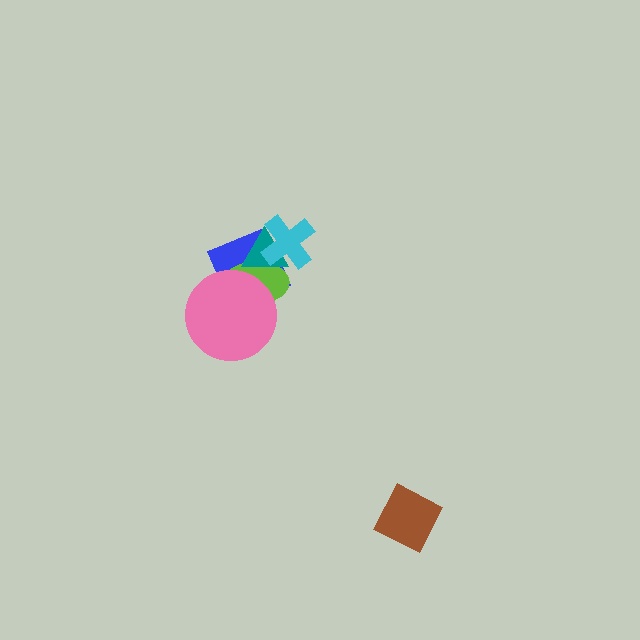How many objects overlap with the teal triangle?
3 objects overlap with the teal triangle.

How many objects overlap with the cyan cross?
3 objects overlap with the cyan cross.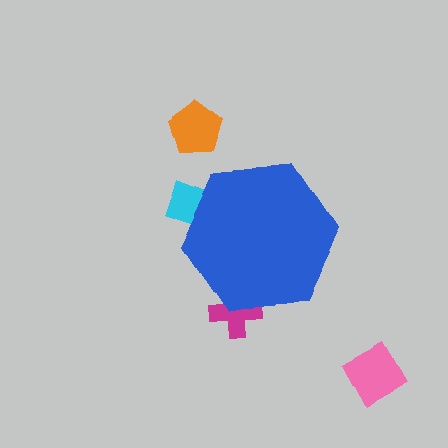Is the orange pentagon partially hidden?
No, the orange pentagon is fully visible.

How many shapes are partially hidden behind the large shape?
2 shapes are partially hidden.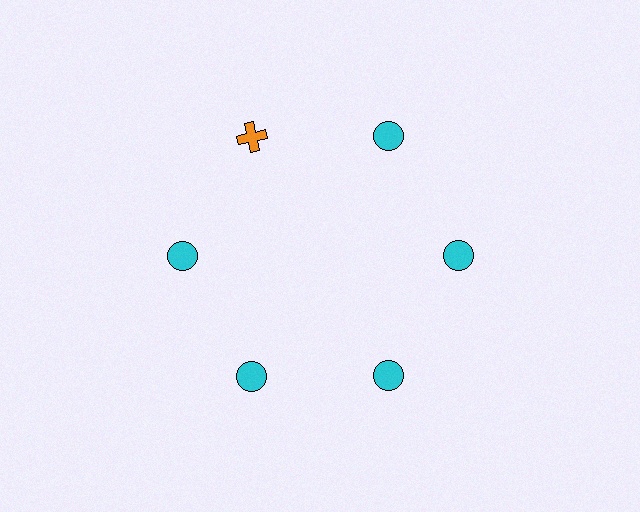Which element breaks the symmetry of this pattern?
The orange cross at roughly the 11 o'clock position breaks the symmetry. All other shapes are cyan circles.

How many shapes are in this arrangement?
There are 6 shapes arranged in a ring pattern.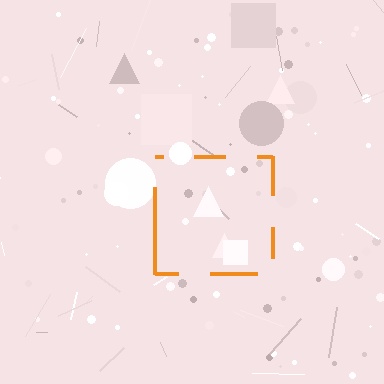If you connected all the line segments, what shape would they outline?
They would outline a square.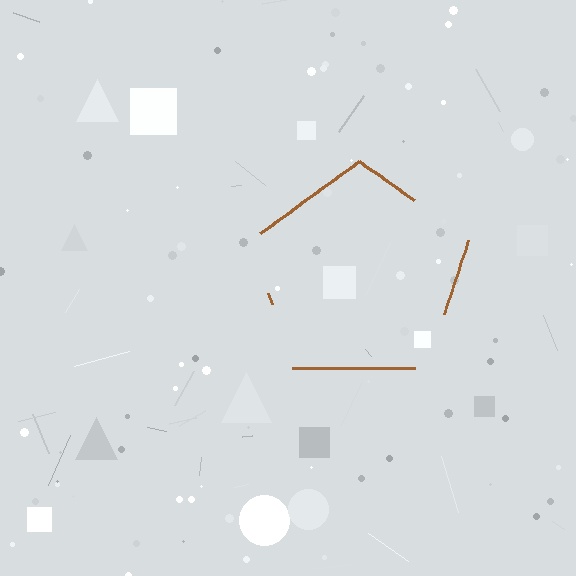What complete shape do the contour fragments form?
The contour fragments form a pentagon.